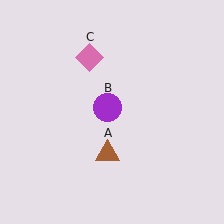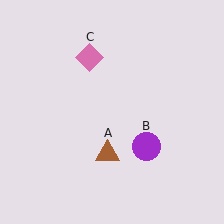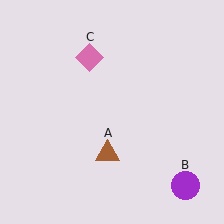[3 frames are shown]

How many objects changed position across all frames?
1 object changed position: purple circle (object B).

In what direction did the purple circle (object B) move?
The purple circle (object B) moved down and to the right.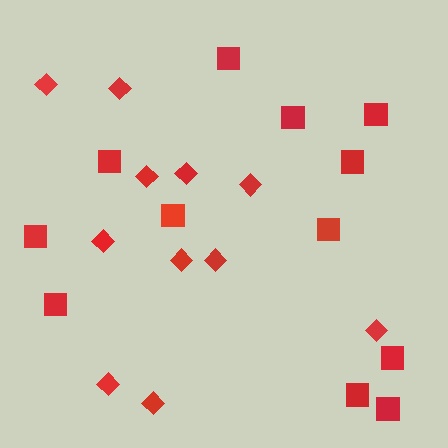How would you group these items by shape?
There are 2 groups: one group of squares (12) and one group of diamonds (11).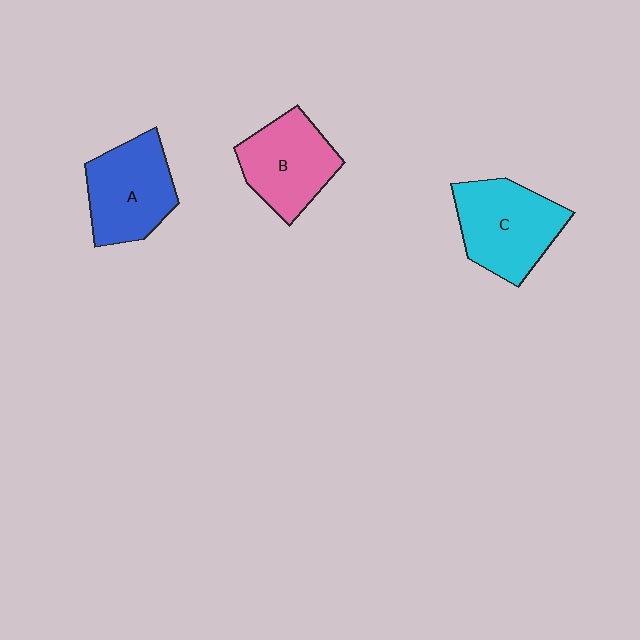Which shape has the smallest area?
Shape B (pink).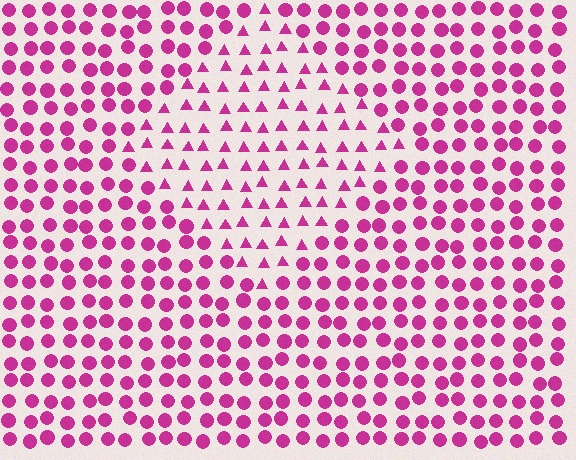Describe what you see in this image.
The image is filled with small magenta elements arranged in a uniform grid. A diamond-shaped region contains triangles, while the surrounding area contains circles. The boundary is defined purely by the change in element shape.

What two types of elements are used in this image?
The image uses triangles inside the diamond region and circles outside it.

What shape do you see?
I see a diamond.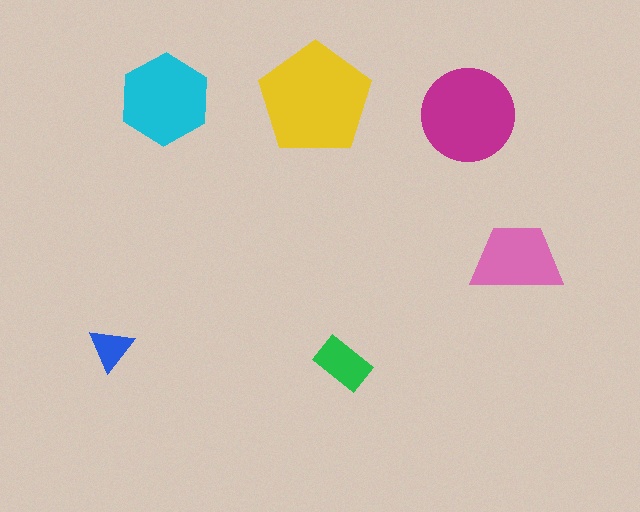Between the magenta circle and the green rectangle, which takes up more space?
The magenta circle.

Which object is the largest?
The yellow pentagon.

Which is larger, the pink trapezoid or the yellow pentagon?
The yellow pentagon.